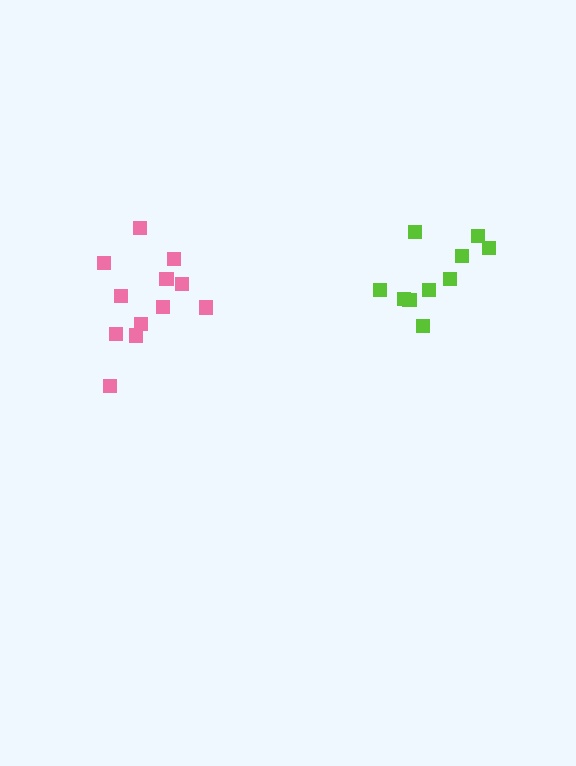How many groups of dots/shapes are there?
There are 2 groups.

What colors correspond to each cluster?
The clusters are colored: lime, pink.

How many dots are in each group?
Group 1: 10 dots, Group 2: 12 dots (22 total).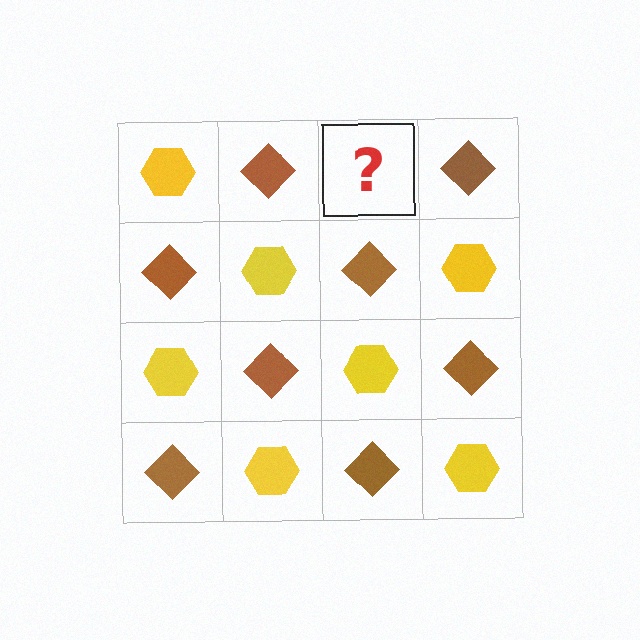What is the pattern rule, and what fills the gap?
The rule is that it alternates yellow hexagon and brown diamond in a checkerboard pattern. The gap should be filled with a yellow hexagon.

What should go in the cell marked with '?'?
The missing cell should contain a yellow hexagon.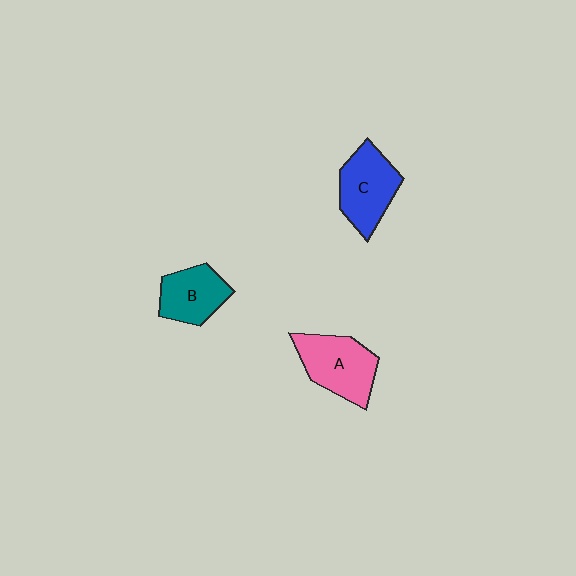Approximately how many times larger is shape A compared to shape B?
Approximately 1.3 times.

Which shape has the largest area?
Shape A (pink).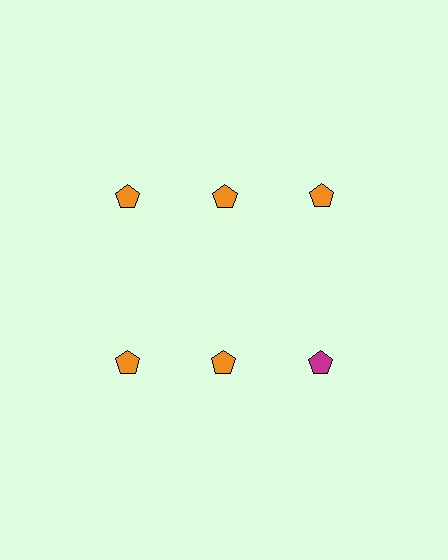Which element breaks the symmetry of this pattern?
The magenta pentagon in the second row, center column breaks the symmetry. All other shapes are orange pentagons.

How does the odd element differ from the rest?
It has a different color: magenta instead of orange.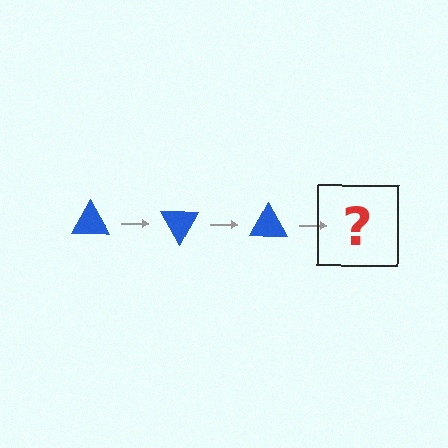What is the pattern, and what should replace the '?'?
The pattern is that the triangle rotates 60 degrees each step. The '?' should be a blue triangle rotated 180 degrees.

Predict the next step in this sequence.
The next step is a blue triangle rotated 180 degrees.